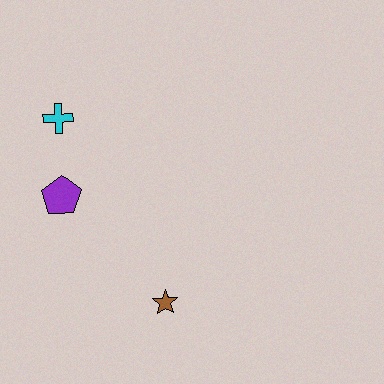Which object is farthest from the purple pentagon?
The brown star is farthest from the purple pentagon.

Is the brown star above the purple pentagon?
No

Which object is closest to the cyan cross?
The purple pentagon is closest to the cyan cross.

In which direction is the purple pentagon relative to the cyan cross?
The purple pentagon is below the cyan cross.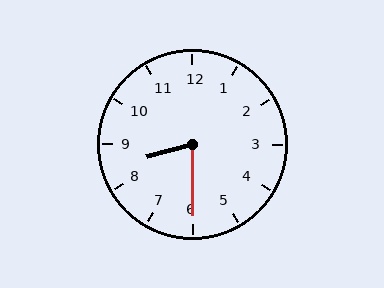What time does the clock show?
8:30.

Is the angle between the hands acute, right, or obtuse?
It is acute.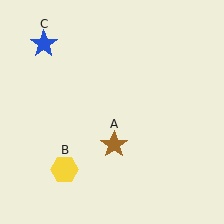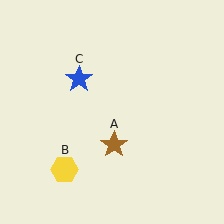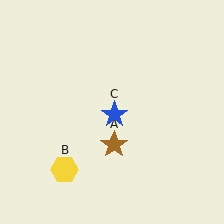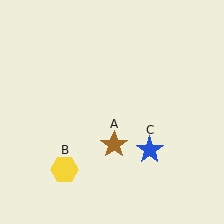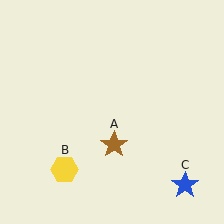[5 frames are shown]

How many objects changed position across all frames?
1 object changed position: blue star (object C).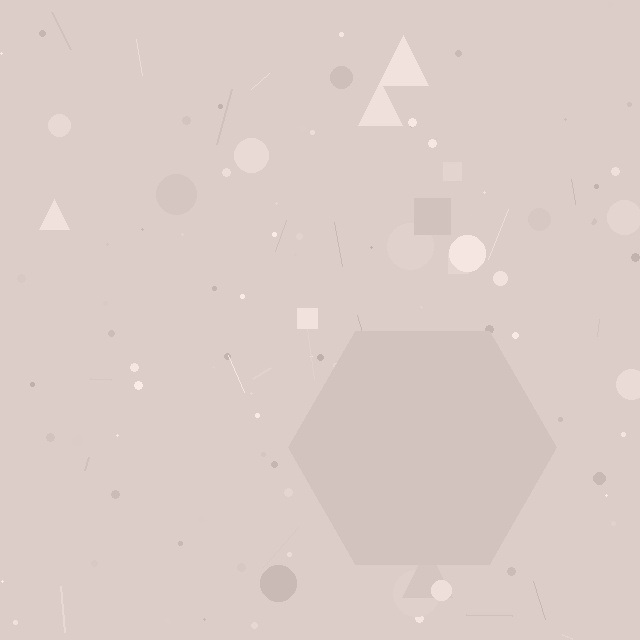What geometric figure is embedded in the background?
A hexagon is embedded in the background.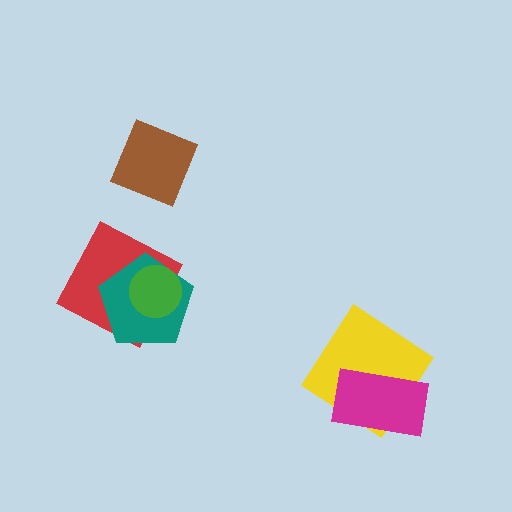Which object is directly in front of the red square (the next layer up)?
The teal pentagon is directly in front of the red square.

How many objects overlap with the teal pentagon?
2 objects overlap with the teal pentagon.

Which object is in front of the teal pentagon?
The green circle is in front of the teal pentagon.